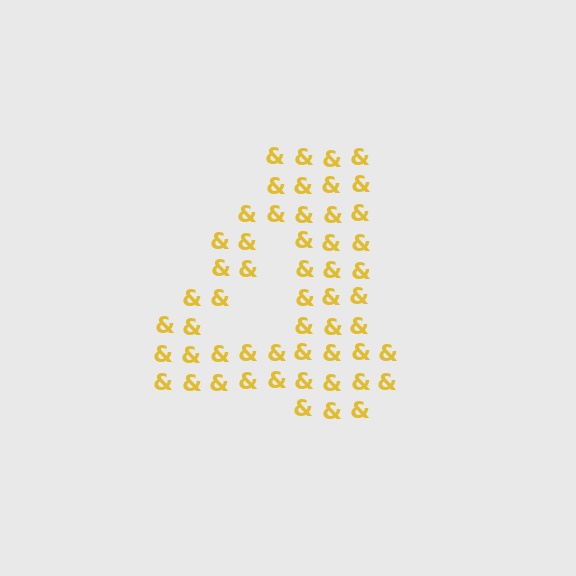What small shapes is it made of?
It is made of small ampersands.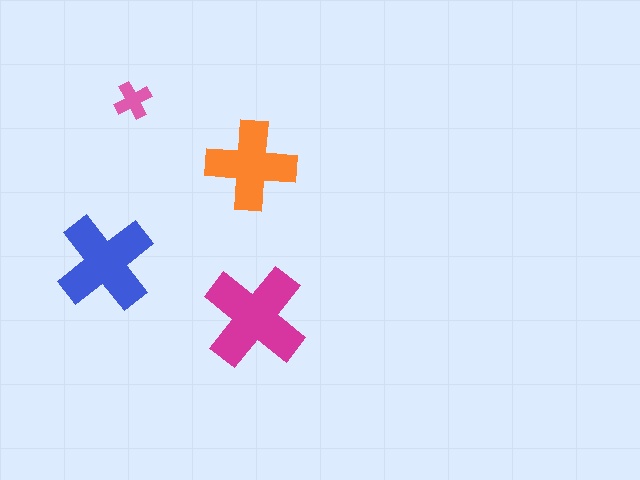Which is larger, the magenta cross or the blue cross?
The magenta one.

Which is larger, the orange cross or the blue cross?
The blue one.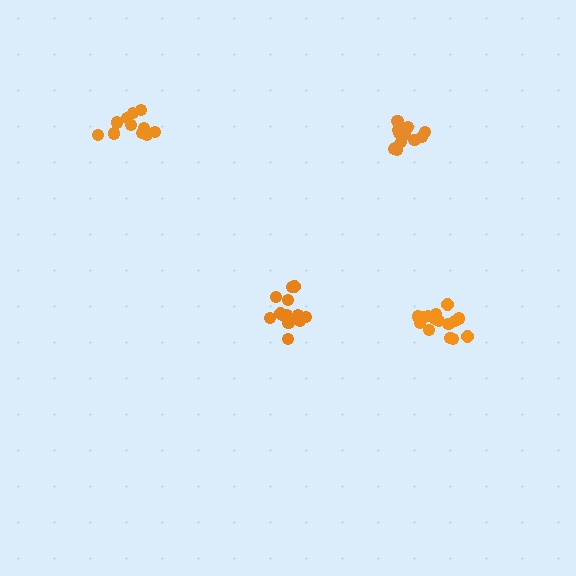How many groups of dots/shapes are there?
There are 4 groups.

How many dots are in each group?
Group 1: 14 dots, Group 2: 11 dots, Group 3: 15 dots, Group 4: 15 dots (55 total).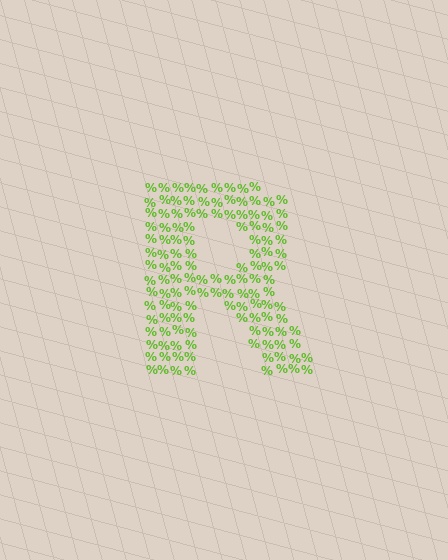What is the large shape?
The large shape is the letter R.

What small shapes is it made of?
It is made of small percent signs.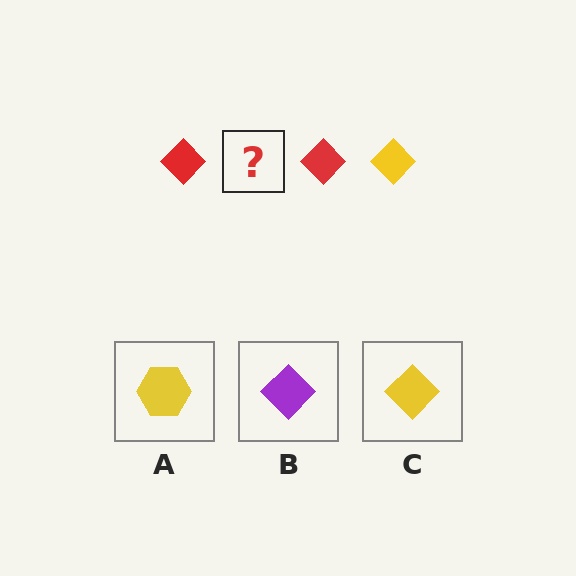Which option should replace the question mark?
Option C.